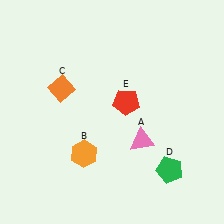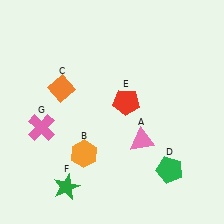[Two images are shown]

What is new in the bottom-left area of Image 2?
A pink cross (G) was added in the bottom-left area of Image 2.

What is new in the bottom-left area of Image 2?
A green star (F) was added in the bottom-left area of Image 2.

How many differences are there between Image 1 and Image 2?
There are 2 differences between the two images.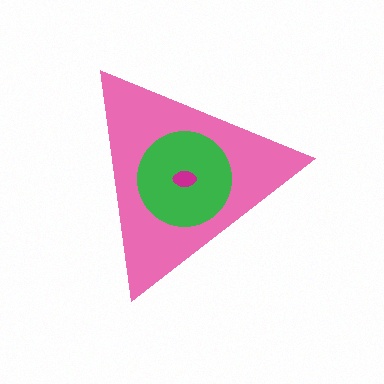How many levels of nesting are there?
3.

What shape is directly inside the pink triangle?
The green circle.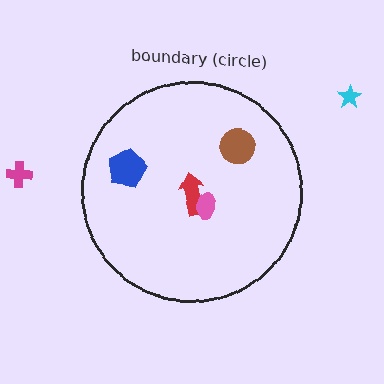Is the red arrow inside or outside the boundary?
Inside.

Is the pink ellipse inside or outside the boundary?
Inside.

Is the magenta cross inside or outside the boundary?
Outside.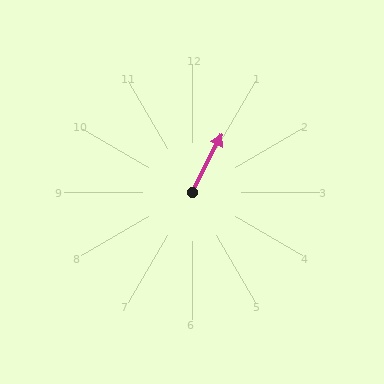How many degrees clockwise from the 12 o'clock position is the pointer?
Approximately 27 degrees.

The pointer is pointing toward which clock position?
Roughly 1 o'clock.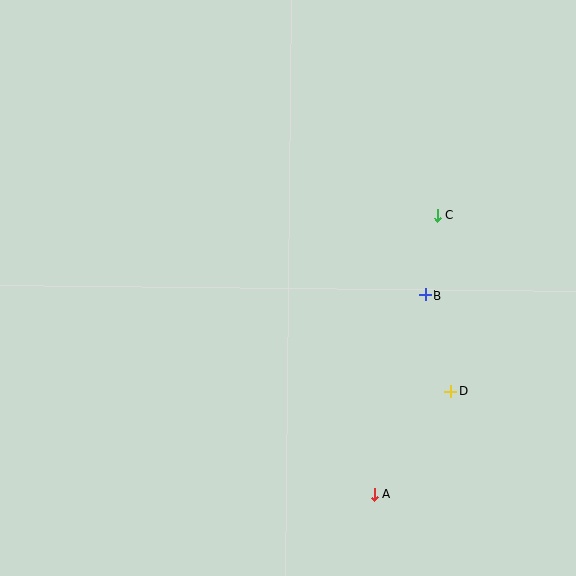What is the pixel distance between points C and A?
The distance between C and A is 287 pixels.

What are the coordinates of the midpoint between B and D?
The midpoint between B and D is at (438, 343).